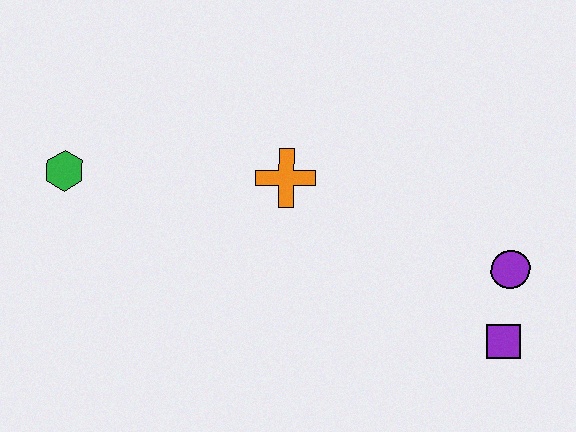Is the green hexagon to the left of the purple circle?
Yes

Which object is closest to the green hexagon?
The orange cross is closest to the green hexagon.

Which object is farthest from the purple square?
The green hexagon is farthest from the purple square.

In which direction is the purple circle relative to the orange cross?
The purple circle is to the right of the orange cross.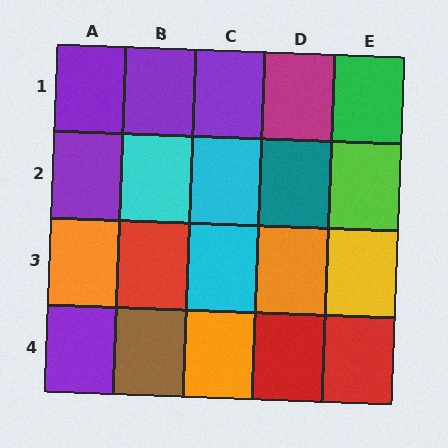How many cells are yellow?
1 cell is yellow.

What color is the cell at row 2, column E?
Lime.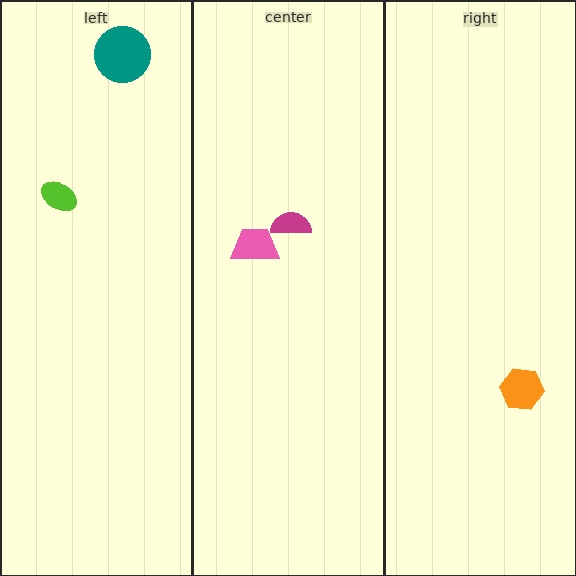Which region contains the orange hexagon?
The right region.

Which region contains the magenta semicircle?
The center region.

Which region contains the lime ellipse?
The left region.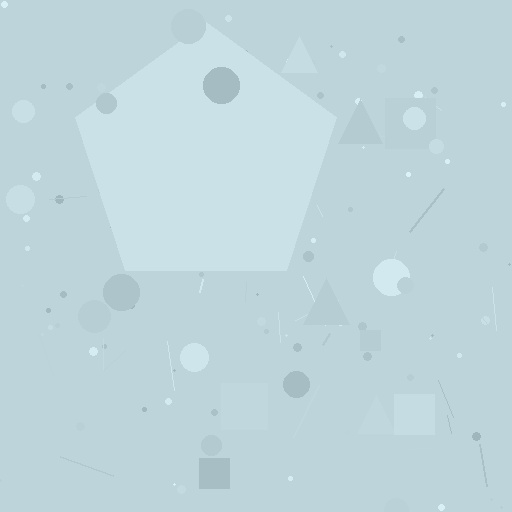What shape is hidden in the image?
A pentagon is hidden in the image.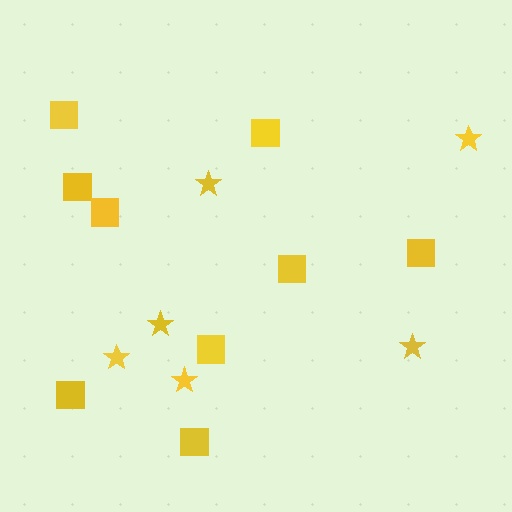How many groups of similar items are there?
There are 2 groups: one group of squares (9) and one group of stars (6).